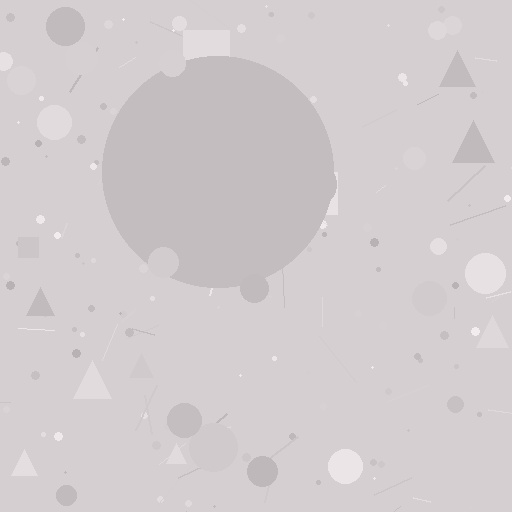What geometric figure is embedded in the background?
A circle is embedded in the background.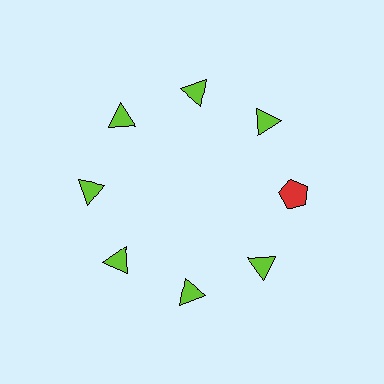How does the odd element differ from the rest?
It differs in both color (red instead of lime) and shape (pentagon instead of triangle).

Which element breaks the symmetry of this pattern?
The red pentagon at roughly the 3 o'clock position breaks the symmetry. All other shapes are lime triangles.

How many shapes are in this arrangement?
There are 8 shapes arranged in a ring pattern.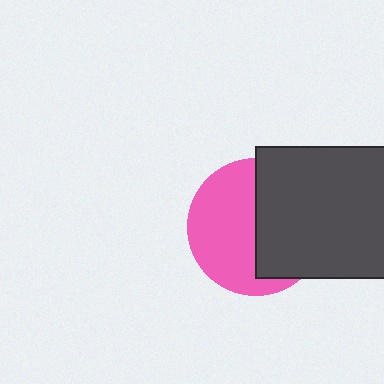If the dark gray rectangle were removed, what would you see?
You would see the complete pink circle.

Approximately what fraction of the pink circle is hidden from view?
Roughly 47% of the pink circle is hidden behind the dark gray rectangle.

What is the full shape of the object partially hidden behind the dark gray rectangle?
The partially hidden object is a pink circle.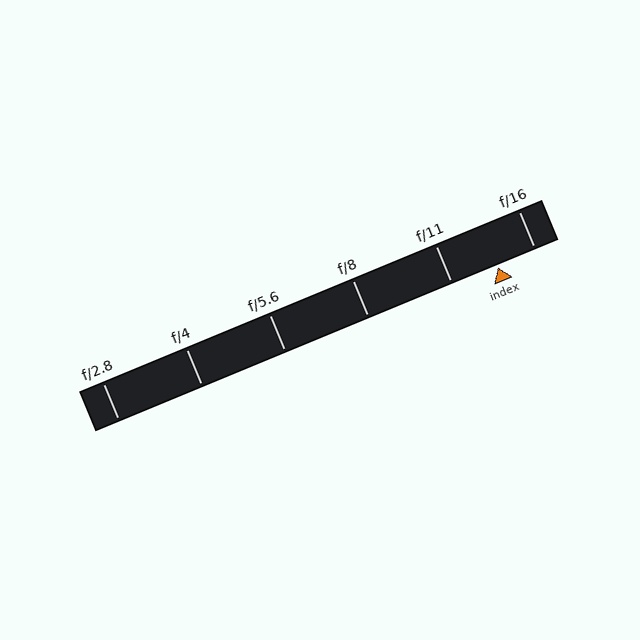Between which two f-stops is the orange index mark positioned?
The index mark is between f/11 and f/16.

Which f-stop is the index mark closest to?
The index mark is closest to f/16.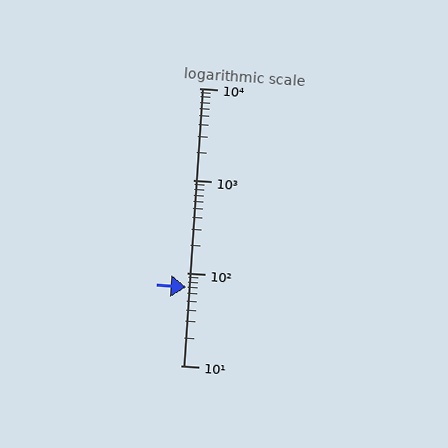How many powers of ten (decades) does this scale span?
The scale spans 3 decades, from 10 to 10000.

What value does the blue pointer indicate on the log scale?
The pointer indicates approximately 70.